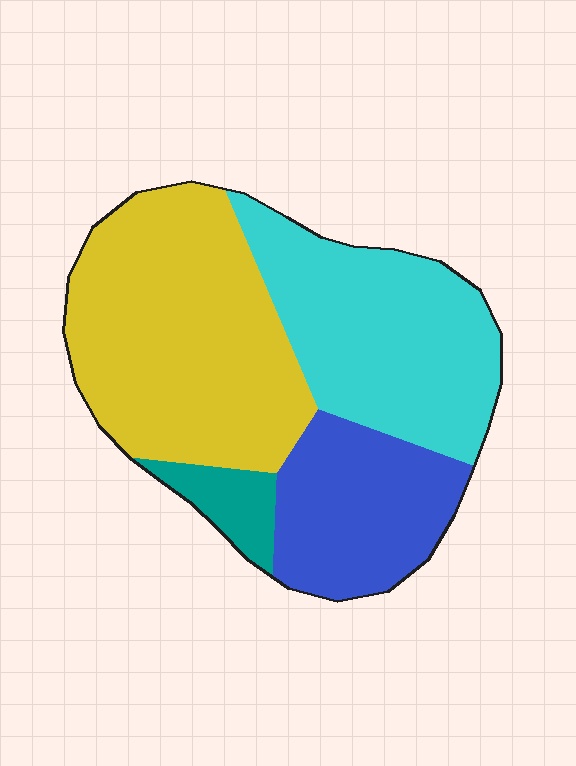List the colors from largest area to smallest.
From largest to smallest: yellow, cyan, blue, teal.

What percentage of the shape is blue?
Blue takes up about one fifth (1/5) of the shape.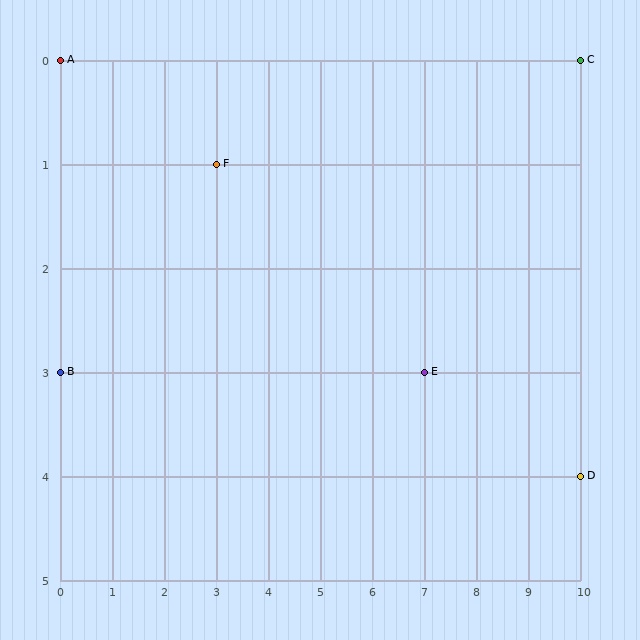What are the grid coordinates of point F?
Point F is at grid coordinates (3, 1).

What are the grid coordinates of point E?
Point E is at grid coordinates (7, 3).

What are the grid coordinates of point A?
Point A is at grid coordinates (0, 0).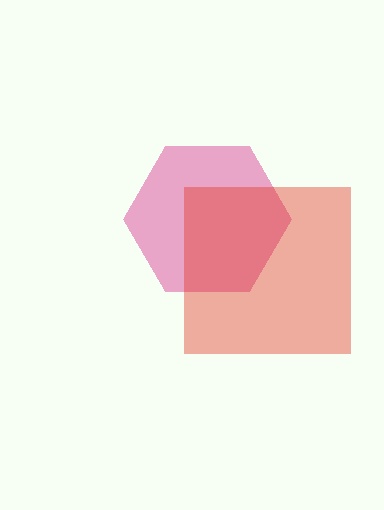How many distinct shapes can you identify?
There are 2 distinct shapes: a magenta hexagon, a red square.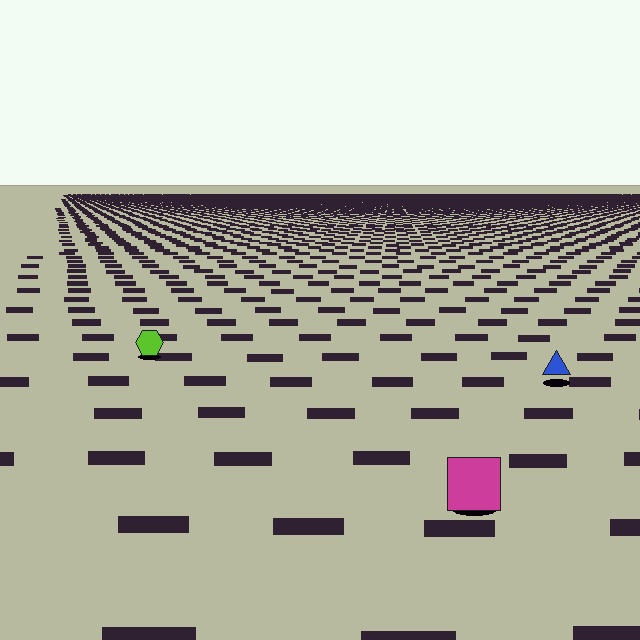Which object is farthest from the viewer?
The lime hexagon is farthest from the viewer. It appears smaller and the ground texture around it is denser.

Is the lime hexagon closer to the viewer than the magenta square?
No. The magenta square is closer — you can tell from the texture gradient: the ground texture is coarser near it.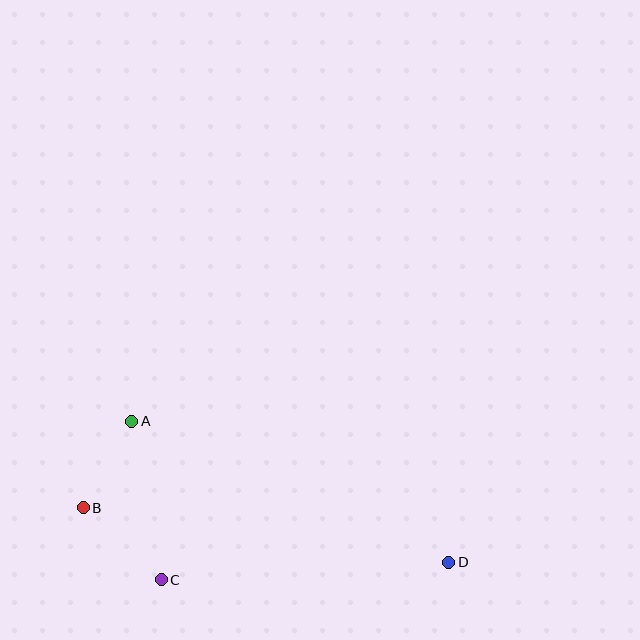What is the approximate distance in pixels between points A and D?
The distance between A and D is approximately 347 pixels.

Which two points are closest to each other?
Points A and B are closest to each other.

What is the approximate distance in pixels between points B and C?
The distance between B and C is approximately 106 pixels.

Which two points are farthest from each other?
Points B and D are farthest from each other.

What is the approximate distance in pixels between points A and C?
The distance between A and C is approximately 161 pixels.